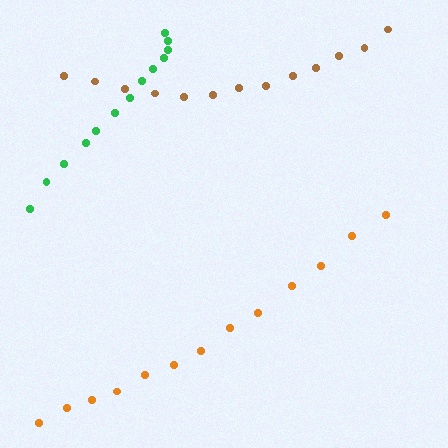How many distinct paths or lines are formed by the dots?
There are 3 distinct paths.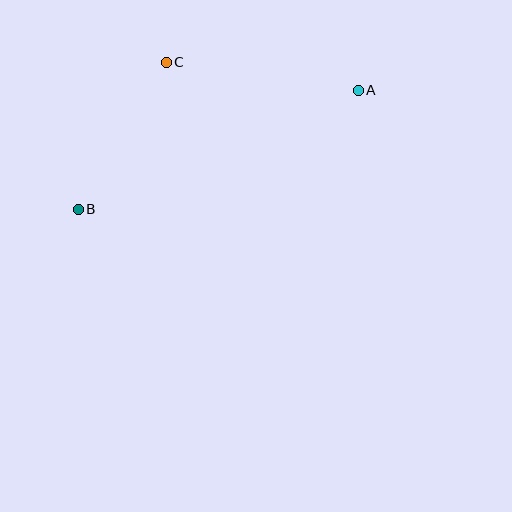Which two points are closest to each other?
Points B and C are closest to each other.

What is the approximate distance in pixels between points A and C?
The distance between A and C is approximately 194 pixels.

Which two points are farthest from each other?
Points A and B are farthest from each other.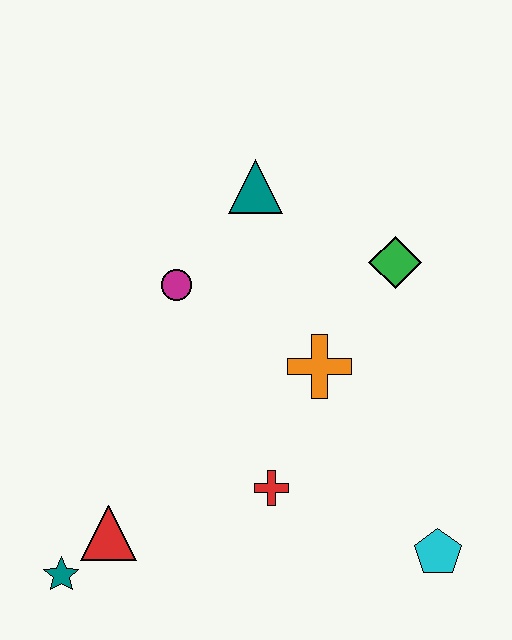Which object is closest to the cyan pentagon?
The red cross is closest to the cyan pentagon.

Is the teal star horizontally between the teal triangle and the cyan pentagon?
No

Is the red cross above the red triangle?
Yes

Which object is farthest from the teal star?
The green diamond is farthest from the teal star.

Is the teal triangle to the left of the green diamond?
Yes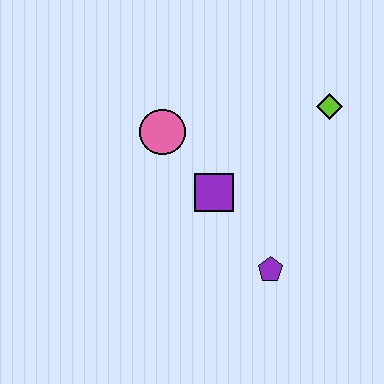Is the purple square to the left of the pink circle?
No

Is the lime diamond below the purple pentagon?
No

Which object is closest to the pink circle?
The purple square is closest to the pink circle.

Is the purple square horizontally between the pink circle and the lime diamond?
Yes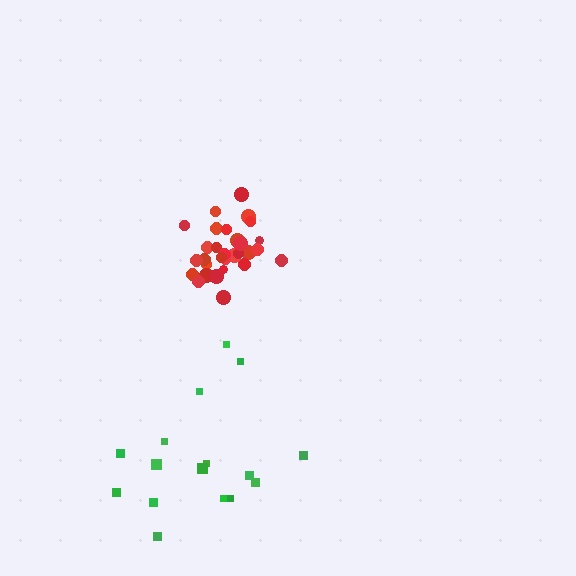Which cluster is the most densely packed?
Red.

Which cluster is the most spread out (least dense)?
Green.